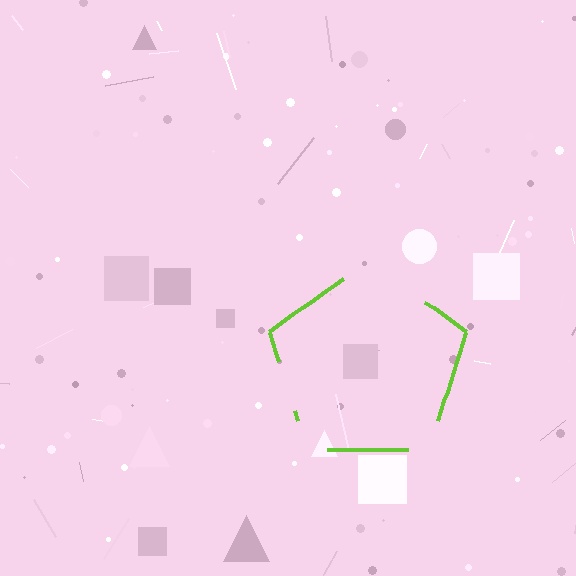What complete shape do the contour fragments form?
The contour fragments form a pentagon.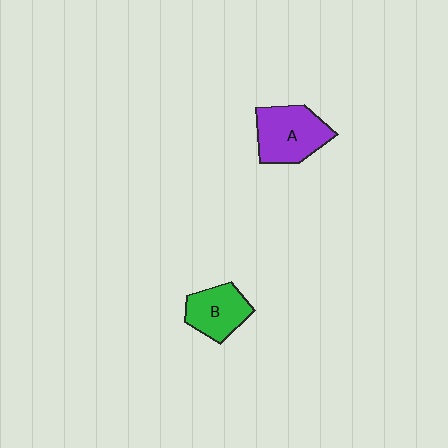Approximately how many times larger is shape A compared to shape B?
Approximately 1.3 times.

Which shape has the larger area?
Shape A (purple).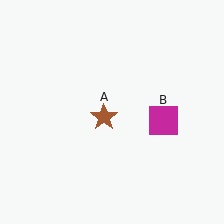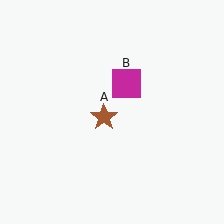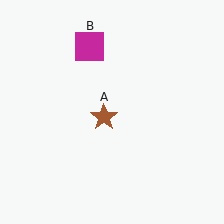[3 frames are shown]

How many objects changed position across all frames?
1 object changed position: magenta square (object B).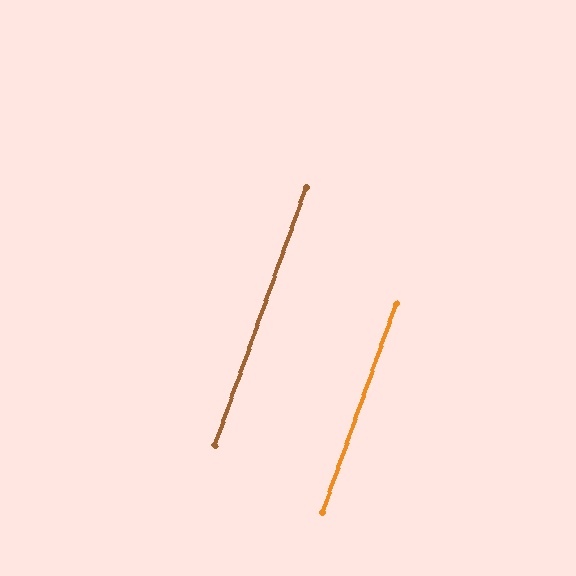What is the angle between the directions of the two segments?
Approximately 0 degrees.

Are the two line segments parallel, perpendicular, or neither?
Parallel — their directions differ by only 0.1°.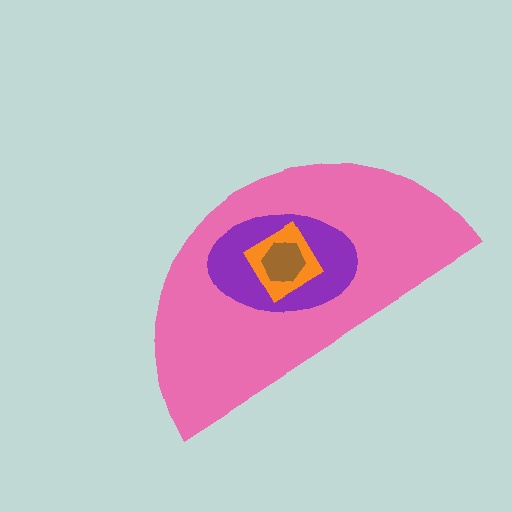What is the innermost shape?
The brown hexagon.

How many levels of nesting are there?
4.